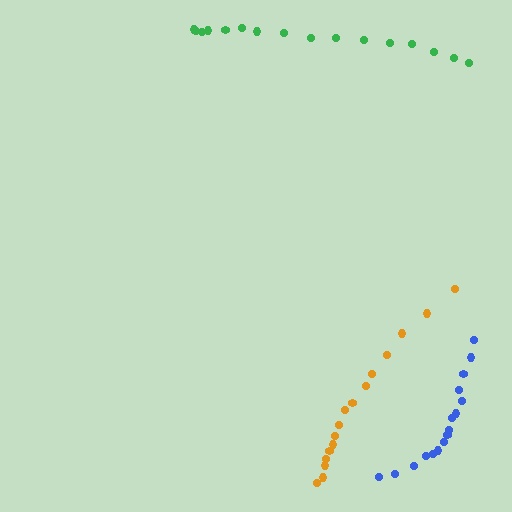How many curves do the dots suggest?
There are 3 distinct paths.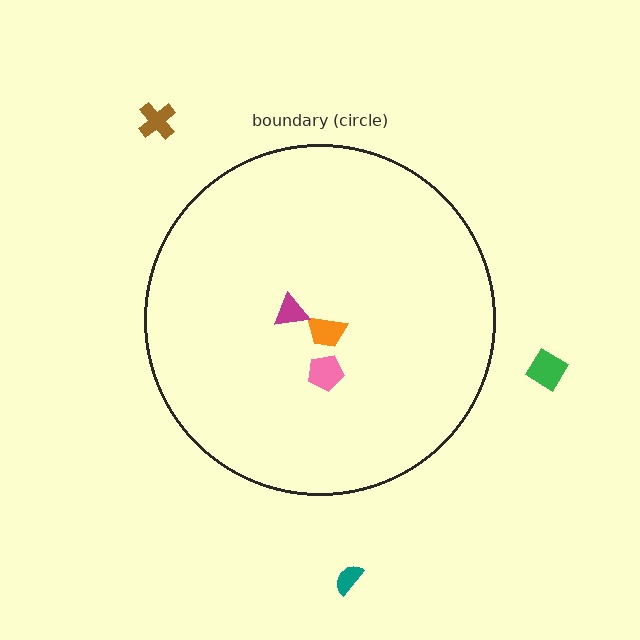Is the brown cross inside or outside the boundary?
Outside.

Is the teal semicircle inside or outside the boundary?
Outside.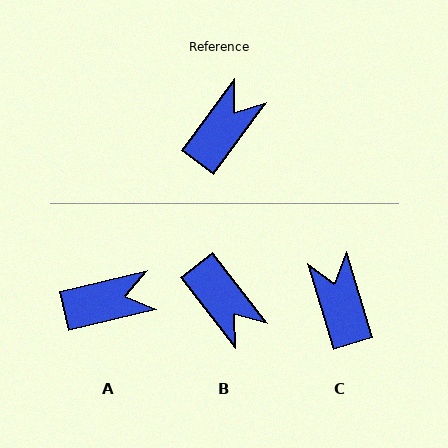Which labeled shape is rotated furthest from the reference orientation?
B, about 106 degrees away.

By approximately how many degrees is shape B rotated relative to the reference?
Approximately 106 degrees clockwise.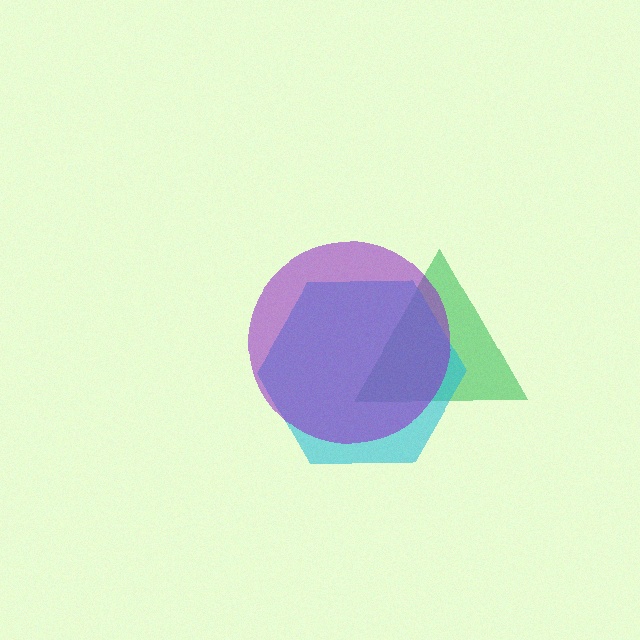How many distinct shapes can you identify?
There are 3 distinct shapes: a green triangle, a cyan hexagon, a purple circle.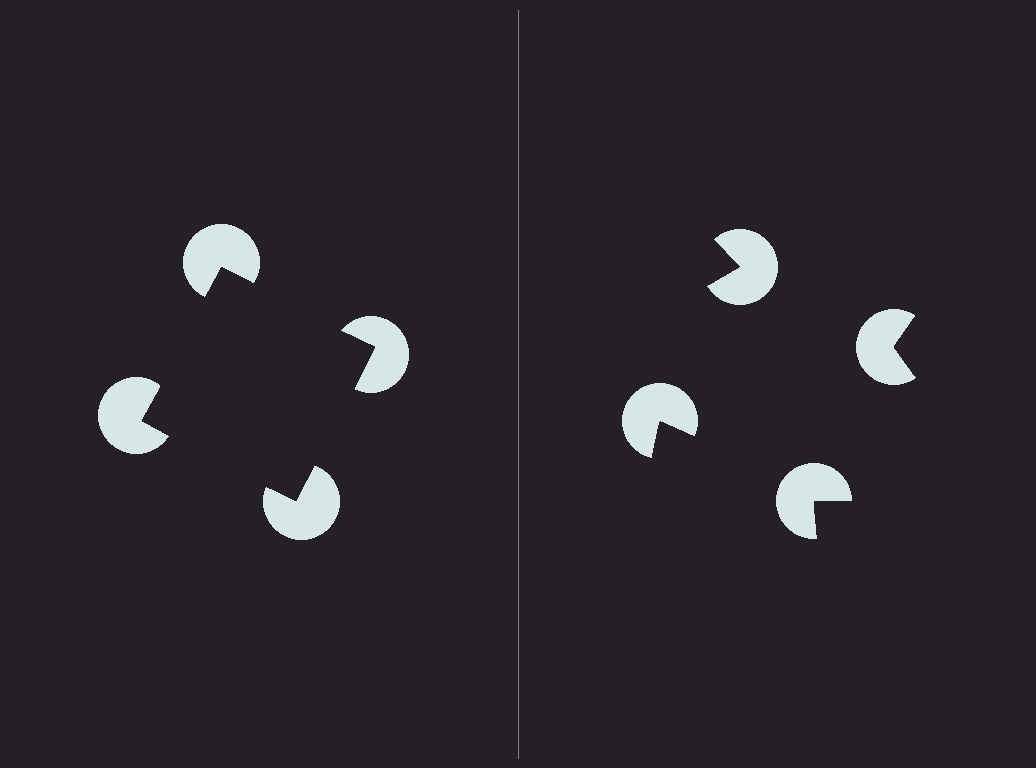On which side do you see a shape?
An illusory square appears on the left side. On the right side the wedge cuts are rotated, so no coherent shape forms.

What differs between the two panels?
The pac-man discs are positioned identically on both sides; only the wedge orientations differ. On the left they align to a square; on the right they are misaligned.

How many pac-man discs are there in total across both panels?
8 — 4 on each side.